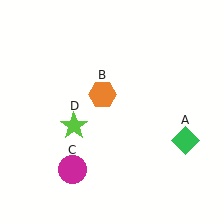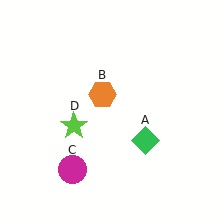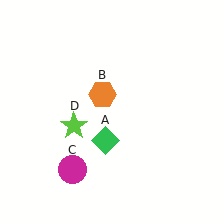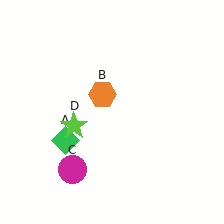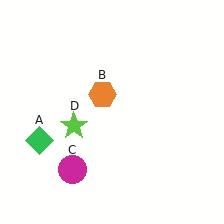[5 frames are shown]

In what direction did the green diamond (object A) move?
The green diamond (object A) moved left.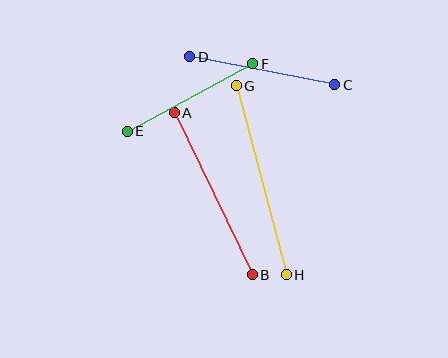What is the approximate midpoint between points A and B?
The midpoint is at approximately (213, 194) pixels.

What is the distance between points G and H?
The distance is approximately 195 pixels.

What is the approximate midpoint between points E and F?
The midpoint is at approximately (190, 97) pixels.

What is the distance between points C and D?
The distance is approximately 148 pixels.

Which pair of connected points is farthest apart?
Points G and H are farthest apart.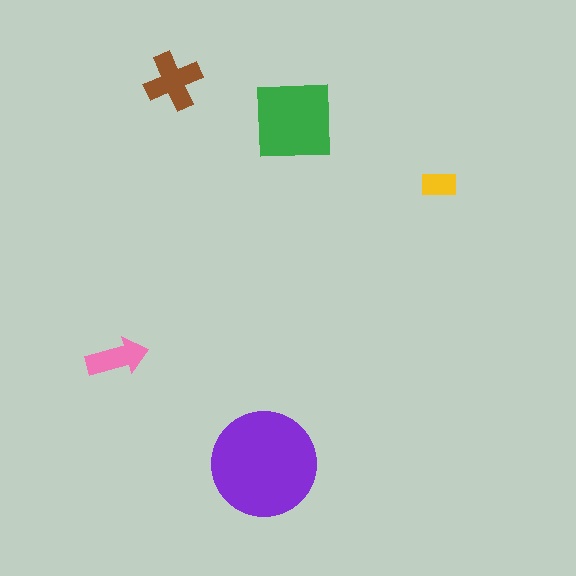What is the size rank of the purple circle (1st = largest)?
1st.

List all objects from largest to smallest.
The purple circle, the green square, the brown cross, the pink arrow, the yellow rectangle.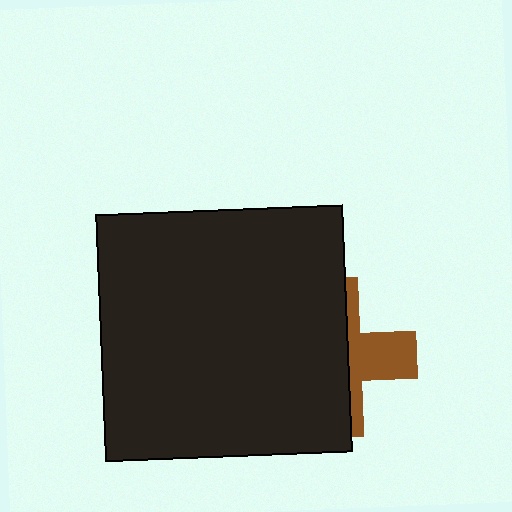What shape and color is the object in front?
The object in front is a black square.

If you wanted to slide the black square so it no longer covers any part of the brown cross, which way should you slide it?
Slide it left — that is the most direct way to separate the two shapes.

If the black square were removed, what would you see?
You would see the complete brown cross.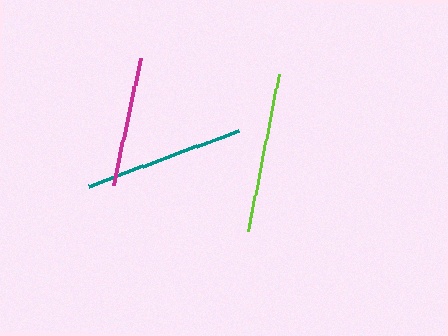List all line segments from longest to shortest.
From longest to shortest: lime, teal, magenta.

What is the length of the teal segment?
The teal segment is approximately 160 pixels long.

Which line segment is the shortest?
The magenta line is the shortest at approximately 129 pixels.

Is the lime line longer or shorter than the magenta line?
The lime line is longer than the magenta line.